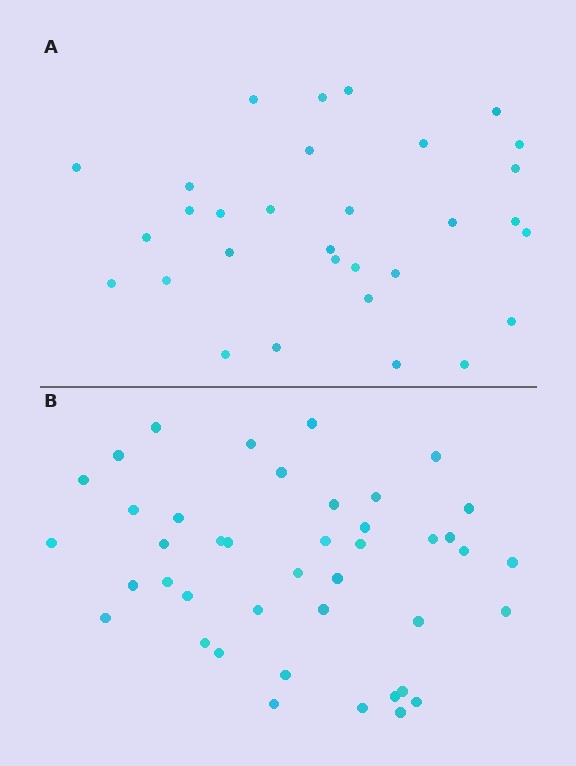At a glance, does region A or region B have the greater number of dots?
Region B (the bottom region) has more dots.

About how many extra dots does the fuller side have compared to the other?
Region B has roughly 12 or so more dots than region A.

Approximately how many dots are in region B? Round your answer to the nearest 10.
About 40 dots. (The exact count is 42, which rounds to 40.)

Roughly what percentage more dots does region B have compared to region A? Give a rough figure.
About 35% more.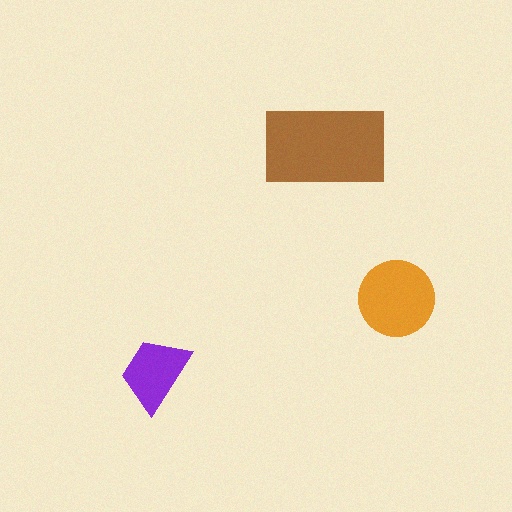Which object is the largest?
The brown rectangle.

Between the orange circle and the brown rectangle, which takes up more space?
The brown rectangle.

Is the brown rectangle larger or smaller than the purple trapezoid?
Larger.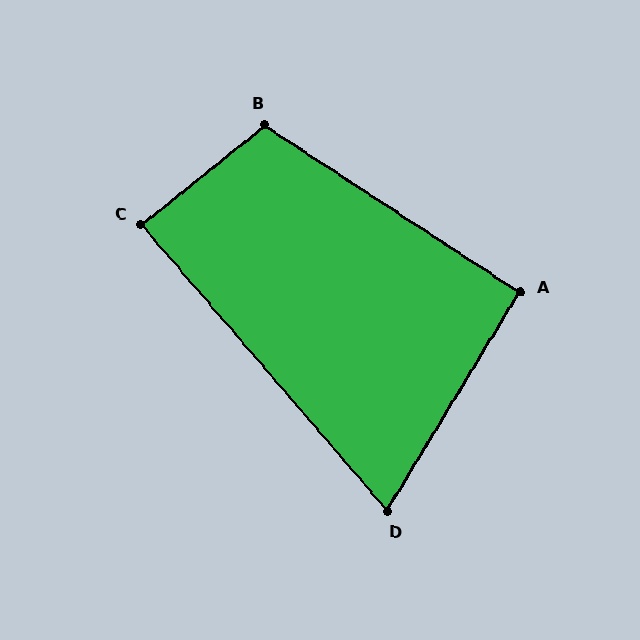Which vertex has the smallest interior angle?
D, at approximately 72 degrees.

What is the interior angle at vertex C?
Approximately 88 degrees (approximately right).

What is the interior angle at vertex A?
Approximately 92 degrees (approximately right).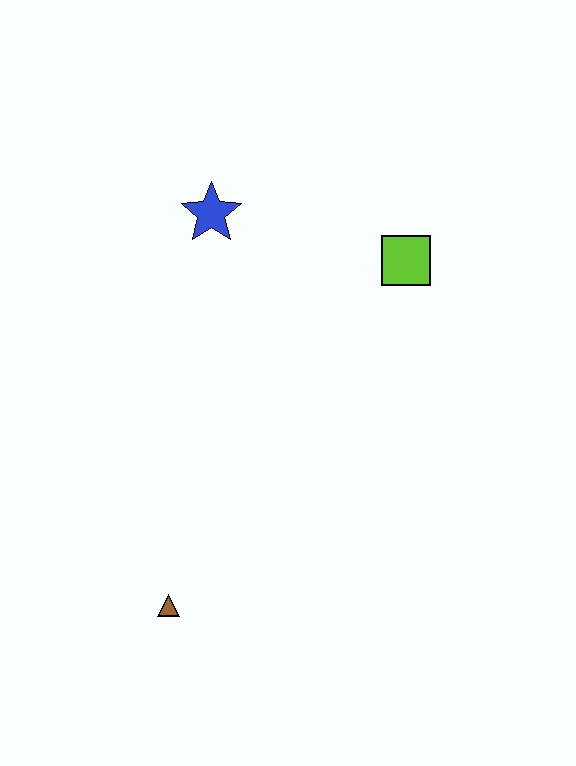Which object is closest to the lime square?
The blue star is closest to the lime square.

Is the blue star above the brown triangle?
Yes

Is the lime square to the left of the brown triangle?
No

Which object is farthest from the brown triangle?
The lime square is farthest from the brown triangle.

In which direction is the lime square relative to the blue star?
The lime square is to the right of the blue star.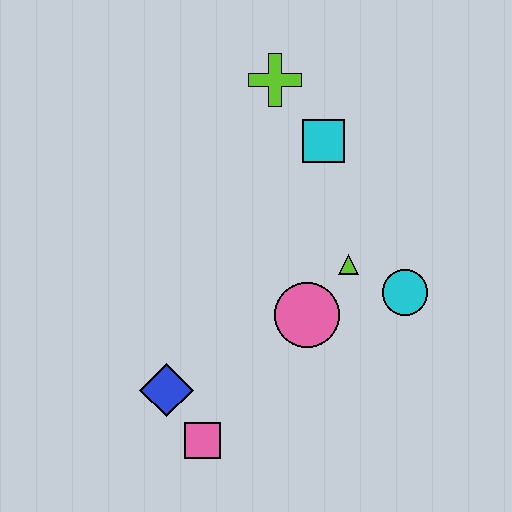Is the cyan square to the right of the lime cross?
Yes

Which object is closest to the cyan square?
The lime cross is closest to the cyan square.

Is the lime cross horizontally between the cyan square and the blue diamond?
Yes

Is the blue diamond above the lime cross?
No